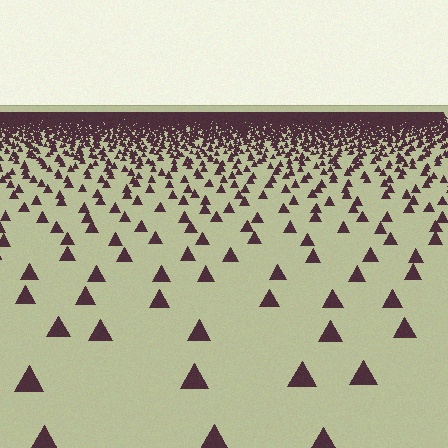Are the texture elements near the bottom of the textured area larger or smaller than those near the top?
Larger. Near the bottom, elements are closer to the viewer and appear at a bigger on-screen size.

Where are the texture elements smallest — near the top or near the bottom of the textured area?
Near the top.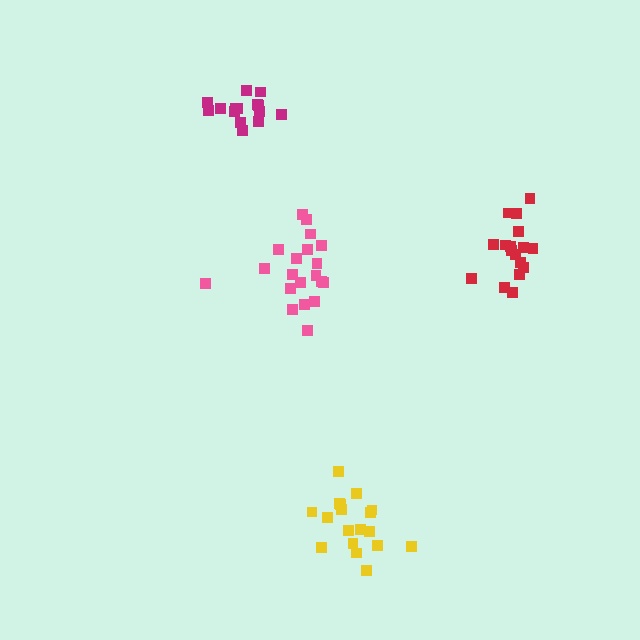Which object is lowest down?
The yellow cluster is bottommost.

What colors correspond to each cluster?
The clusters are colored: magenta, pink, yellow, red.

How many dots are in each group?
Group 1: 15 dots, Group 2: 20 dots, Group 3: 18 dots, Group 4: 17 dots (70 total).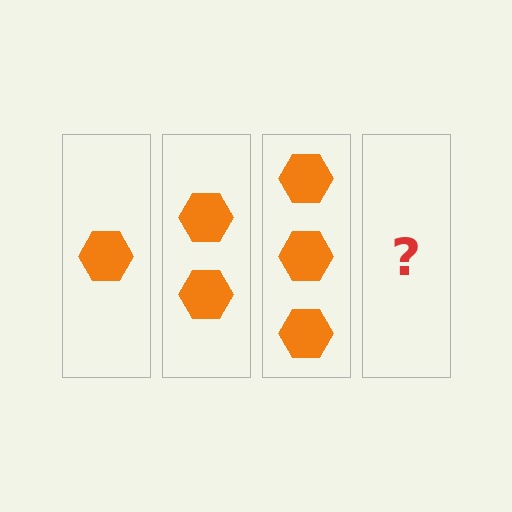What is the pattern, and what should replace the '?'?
The pattern is that each step adds one more hexagon. The '?' should be 4 hexagons.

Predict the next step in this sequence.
The next step is 4 hexagons.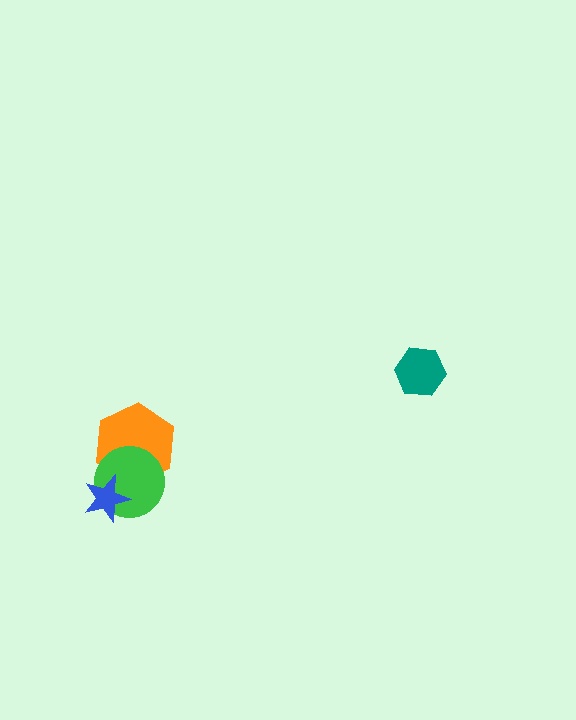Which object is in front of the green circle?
The blue star is in front of the green circle.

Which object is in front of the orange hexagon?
The green circle is in front of the orange hexagon.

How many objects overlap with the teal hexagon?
0 objects overlap with the teal hexagon.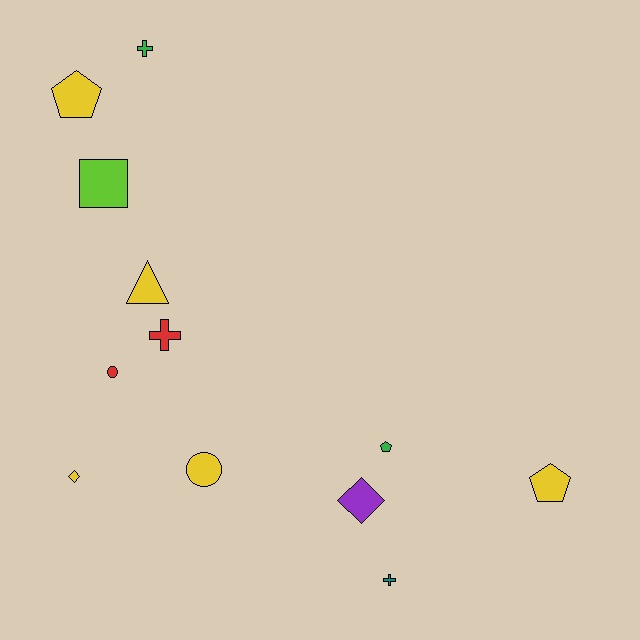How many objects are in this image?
There are 12 objects.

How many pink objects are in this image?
There are no pink objects.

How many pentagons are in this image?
There are 3 pentagons.